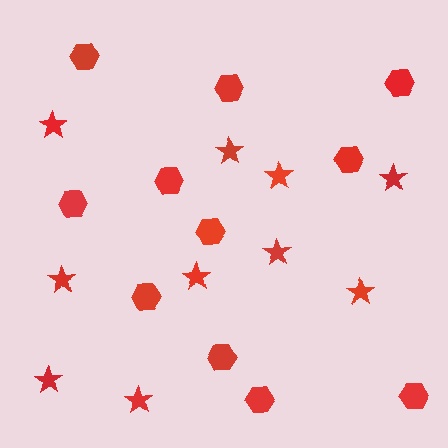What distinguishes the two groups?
There are 2 groups: one group of hexagons (11) and one group of stars (10).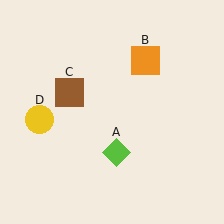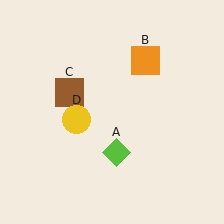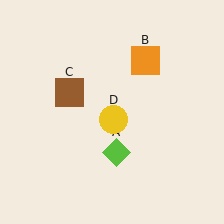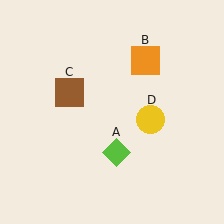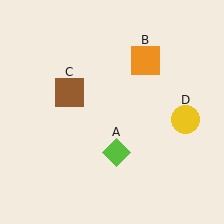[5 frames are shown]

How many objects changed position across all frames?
1 object changed position: yellow circle (object D).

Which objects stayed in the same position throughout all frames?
Lime diamond (object A) and orange square (object B) and brown square (object C) remained stationary.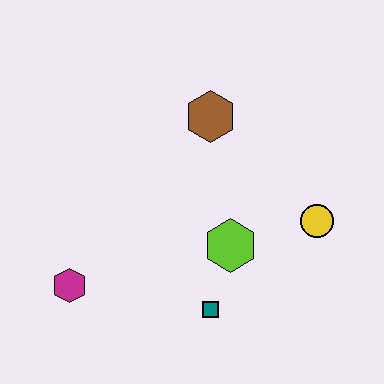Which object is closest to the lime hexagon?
The teal square is closest to the lime hexagon.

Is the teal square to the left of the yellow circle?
Yes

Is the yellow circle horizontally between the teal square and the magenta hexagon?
No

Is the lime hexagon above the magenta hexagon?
Yes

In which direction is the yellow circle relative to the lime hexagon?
The yellow circle is to the right of the lime hexagon.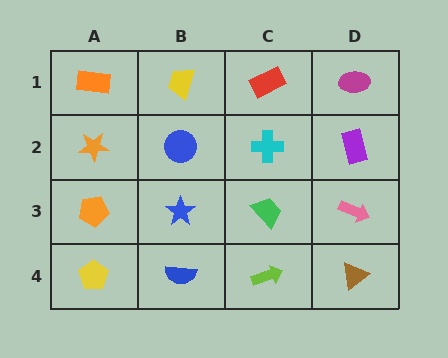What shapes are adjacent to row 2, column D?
A magenta ellipse (row 1, column D), a pink arrow (row 3, column D), a cyan cross (row 2, column C).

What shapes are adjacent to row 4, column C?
A green trapezoid (row 3, column C), a blue semicircle (row 4, column B), a brown triangle (row 4, column D).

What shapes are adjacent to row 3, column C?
A cyan cross (row 2, column C), a lime arrow (row 4, column C), a blue star (row 3, column B), a pink arrow (row 3, column D).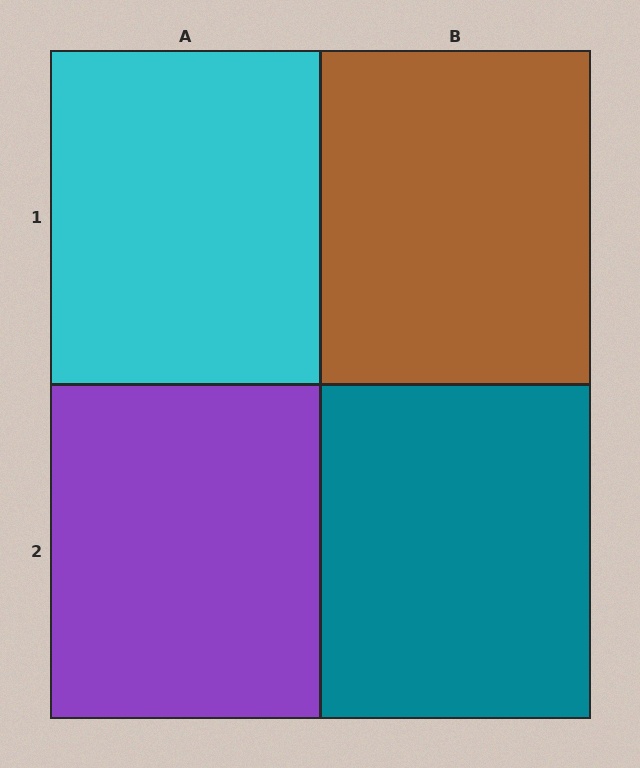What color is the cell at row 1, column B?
Brown.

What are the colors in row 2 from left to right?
Purple, teal.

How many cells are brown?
1 cell is brown.